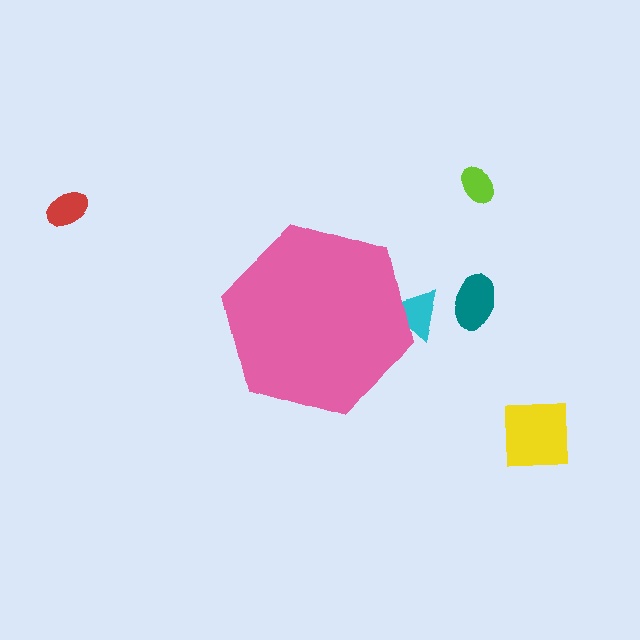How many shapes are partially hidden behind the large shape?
1 shape is partially hidden.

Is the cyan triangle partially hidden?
Yes, the cyan triangle is partially hidden behind the pink hexagon.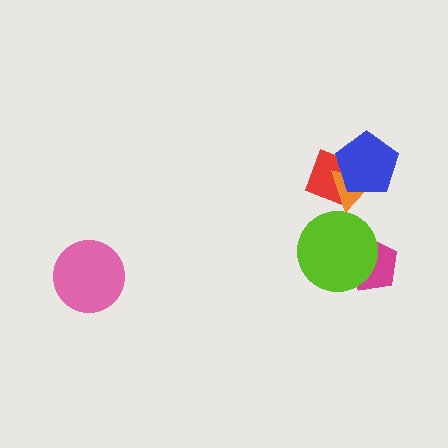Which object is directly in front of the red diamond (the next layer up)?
The orange triangle is directly in front of the red diamond.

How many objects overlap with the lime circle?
1 object overlaps with the lime circle.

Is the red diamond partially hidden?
Yes, it is partially covered by another shape.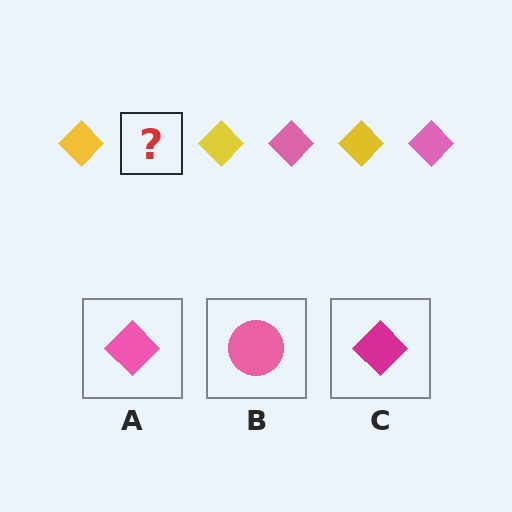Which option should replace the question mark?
Option A.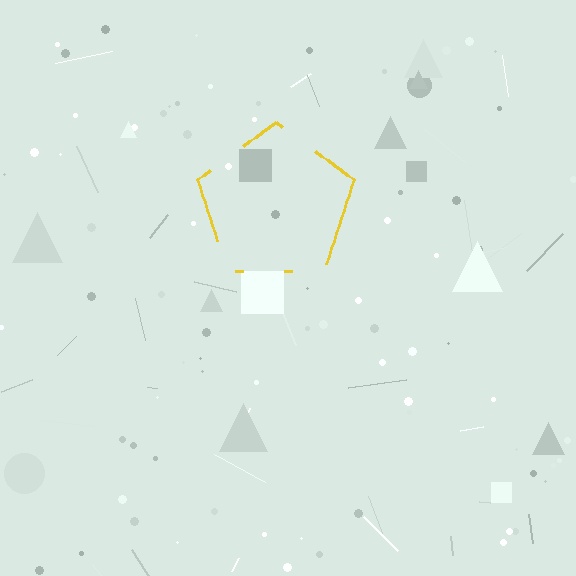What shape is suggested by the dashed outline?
The dashed outline suggests a pentagon.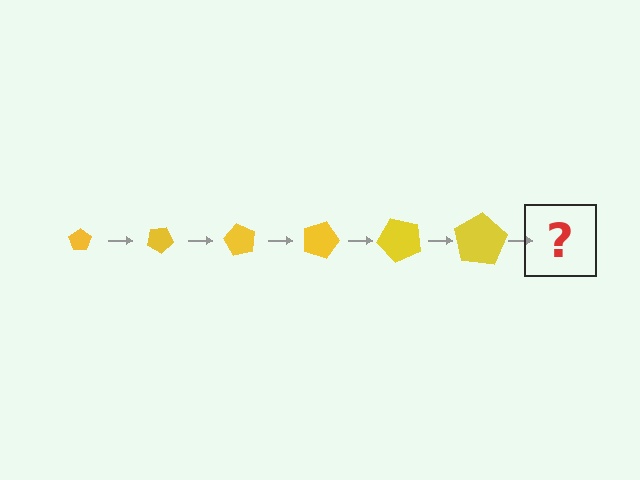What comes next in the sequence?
The next element should be a pentagon, larger than the previous one and rotated 180 degrees from the start.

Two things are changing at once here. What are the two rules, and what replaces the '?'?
The two rules are that the pentagon grows larger each step and it rotates 30 degrees each step. The '?' should be a pentagon, larger than the previous one and rotated 180 degrees from the start.